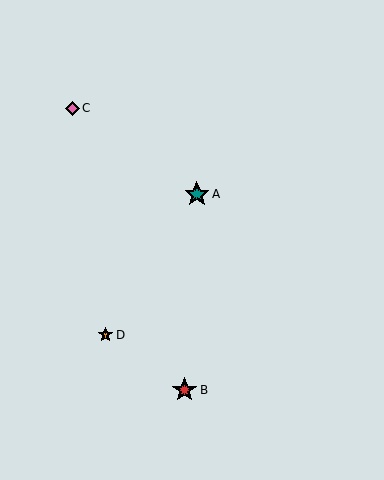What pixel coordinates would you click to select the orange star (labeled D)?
Click at (106, 335) to select the orange star D.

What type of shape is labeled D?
Shape D is an orange star.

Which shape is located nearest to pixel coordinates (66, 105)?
The pink diamond (labeled C) at (72, 108) is nearest to that location.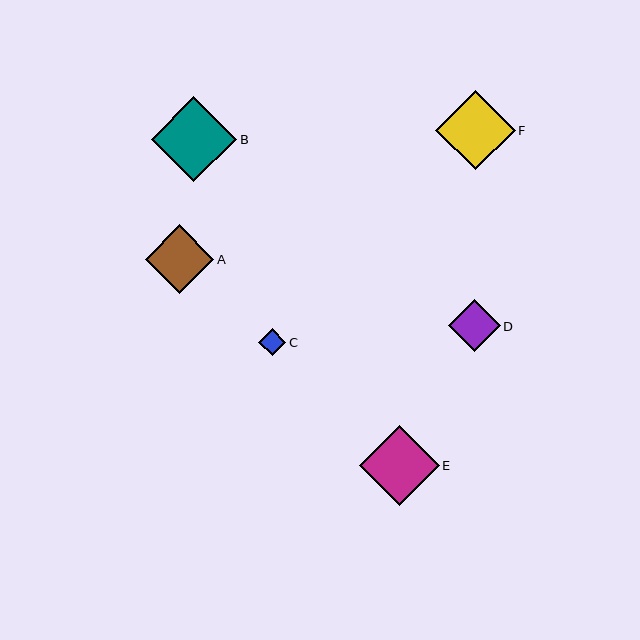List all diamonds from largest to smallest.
From largest to smallest: B, E, F, A, D, C.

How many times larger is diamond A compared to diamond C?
Diamond A is approximately 2.5 times the size of diamond C.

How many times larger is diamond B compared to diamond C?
Diamond B is approximately 3.2 times the size of diamond C.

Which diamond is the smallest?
Diamond C is the smallest with a size of approximately 27 pixels.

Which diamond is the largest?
Diamond B is the largest with a size of approximately 85 pixels.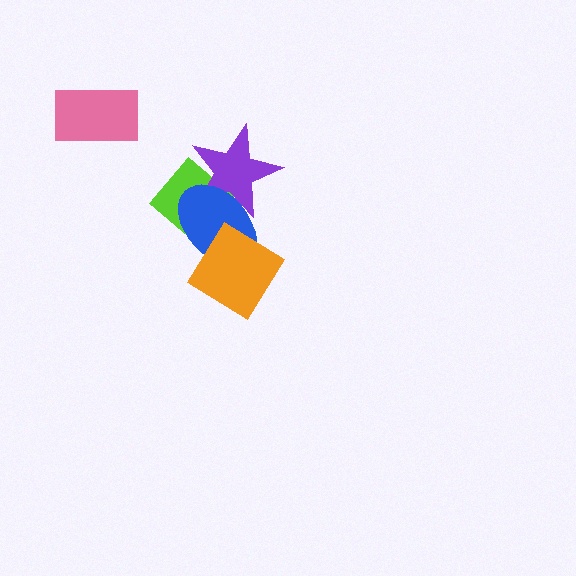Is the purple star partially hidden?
Yes, it is partially covered by another shape.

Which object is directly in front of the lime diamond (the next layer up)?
The purple star is directly in front of the lime diamond.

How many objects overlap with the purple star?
2 objects overlap with the purple star.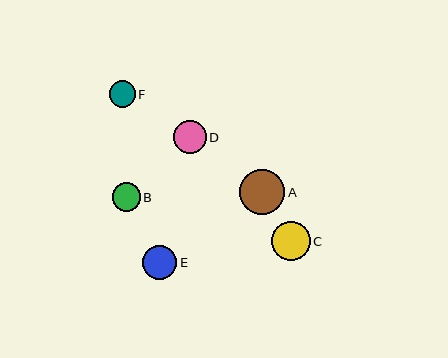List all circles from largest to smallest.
From largest to smallest: A, C, E, D, B, F.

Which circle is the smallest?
Circle F is the smallest with a size of approximately 26 pixels.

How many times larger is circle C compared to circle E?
Circle C is approximately 1.1 times the size of circle E.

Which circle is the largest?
Circle A is the largest with a size of approximately 45 pixels.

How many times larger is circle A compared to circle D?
Circle A is approximately 1.4 times the size of circle D.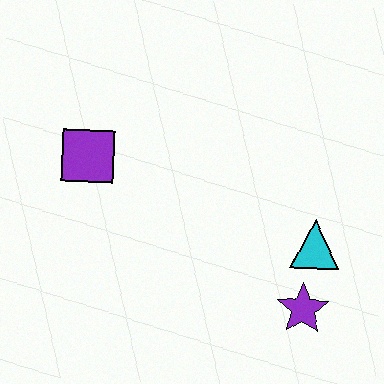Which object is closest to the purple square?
The cyan triangle is closest to the purple square.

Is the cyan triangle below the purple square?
Yes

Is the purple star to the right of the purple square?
Yes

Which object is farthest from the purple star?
The purple square is farthest from the purple star.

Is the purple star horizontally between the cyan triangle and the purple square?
Yes